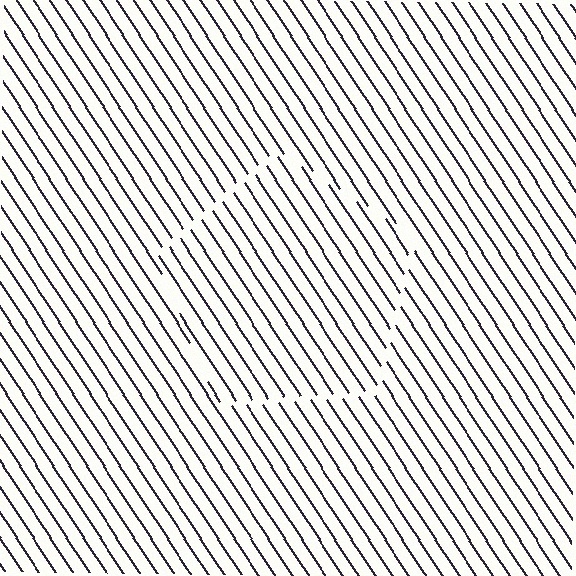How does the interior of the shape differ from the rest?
The interior of the shape contains the same grating, shifted by half a period — the contour is defined by the phase discontinuity where line-ends from the inner and outer gratings abut.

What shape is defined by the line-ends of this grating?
An illusory pentagon. The interior of the shape contains the same grating, shifted by half a period — the contour is defined by the phase discontinuity where line-ends from the inner and outer gratings abut.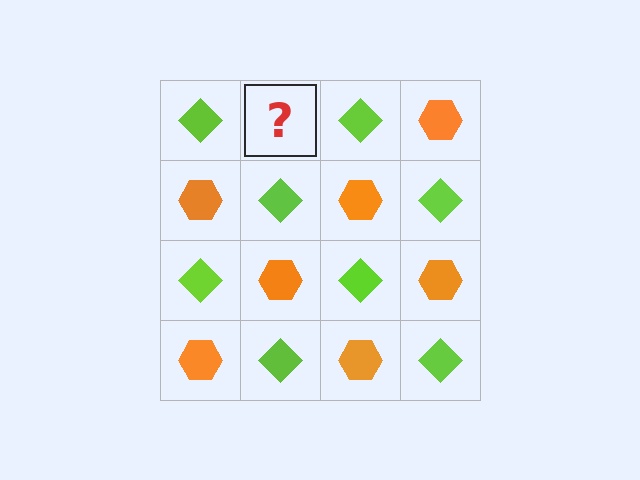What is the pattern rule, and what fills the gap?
The rule is that it alternates lime diamond and orange hexagon in a checkerboard pattern. The gap should be filled with an orange hexagon.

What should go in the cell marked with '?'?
The missing cell should contain an orange hexagon.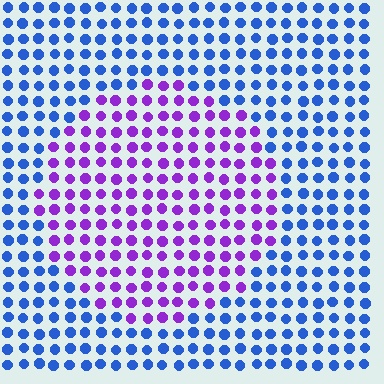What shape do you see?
I see a circle.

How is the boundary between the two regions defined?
The boundary is defined purely by a slight shift in hue (about 57 degrees). Spacing, size, and orientation are identical on both sides.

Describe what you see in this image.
The image is filled with small blue elements in a uniform arrangement. A circle-shaped region is visible where the elements are tinted to a slightly different hue, forming a subtle color boundary.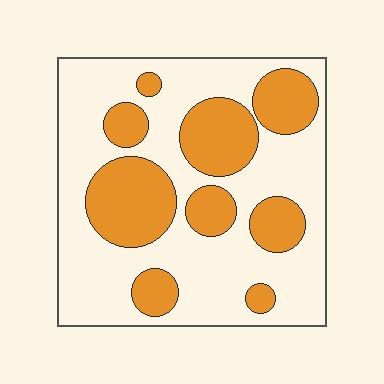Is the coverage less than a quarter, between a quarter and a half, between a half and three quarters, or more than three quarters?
Between a quarter and a half.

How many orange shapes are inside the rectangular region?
9.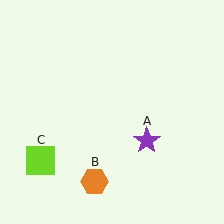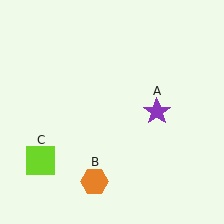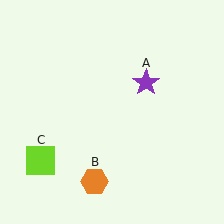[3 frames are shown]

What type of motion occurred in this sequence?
The purple star (object A) rotated counterclockwise around the center of the scene.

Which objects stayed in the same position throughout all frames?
Orange hexagon (object B) and lime square (object C) remained stationary.